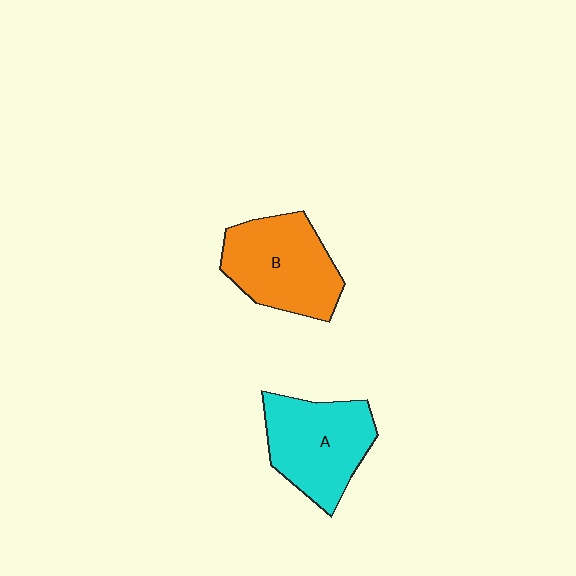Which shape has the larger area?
Shape B (orange).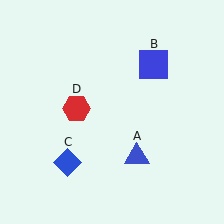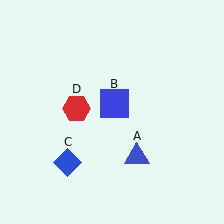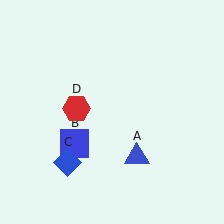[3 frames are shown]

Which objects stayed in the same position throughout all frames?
Blue triangle (object A) and blue diamond (object C) and red hexagon (object D) remained stationary.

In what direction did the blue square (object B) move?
The blue square (object B) moved down and to the left.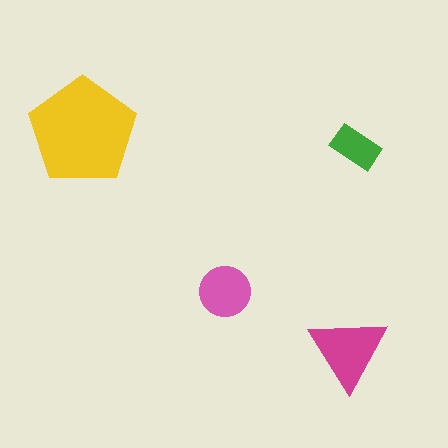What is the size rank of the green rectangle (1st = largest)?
4th.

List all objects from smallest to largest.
The green rectangle, the pink circle, the magenta triangle, the yellow pentagon.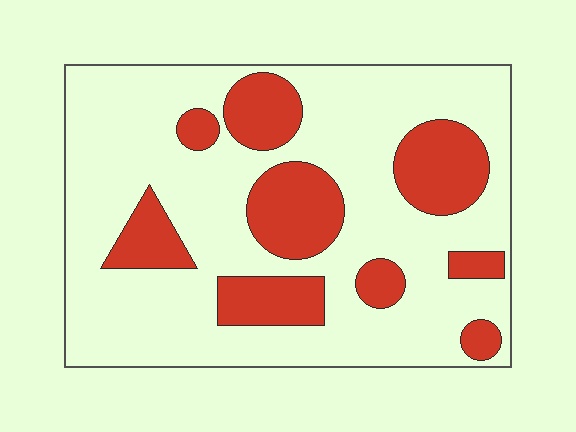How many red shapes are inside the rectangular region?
9.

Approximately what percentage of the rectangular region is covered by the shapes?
Approximately 25%.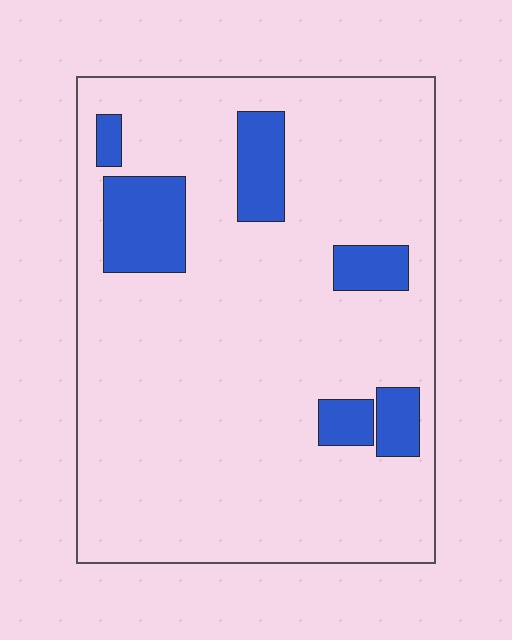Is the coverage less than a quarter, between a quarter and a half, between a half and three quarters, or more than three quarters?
Less than a quarter.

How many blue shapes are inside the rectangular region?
6.